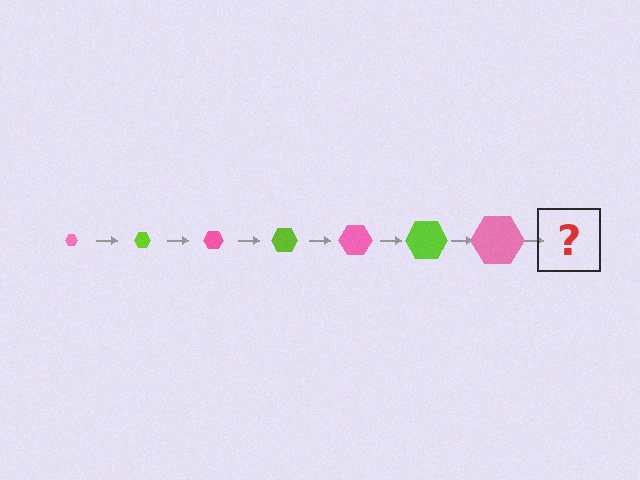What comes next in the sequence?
The next element should be a lime hexagon, larger than the previous one.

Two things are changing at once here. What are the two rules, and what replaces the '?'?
The two rules are that the hexagon grows larger each step and the color cycles through pink and lime. The '?' should be a lime hexagon, larger than the previous one.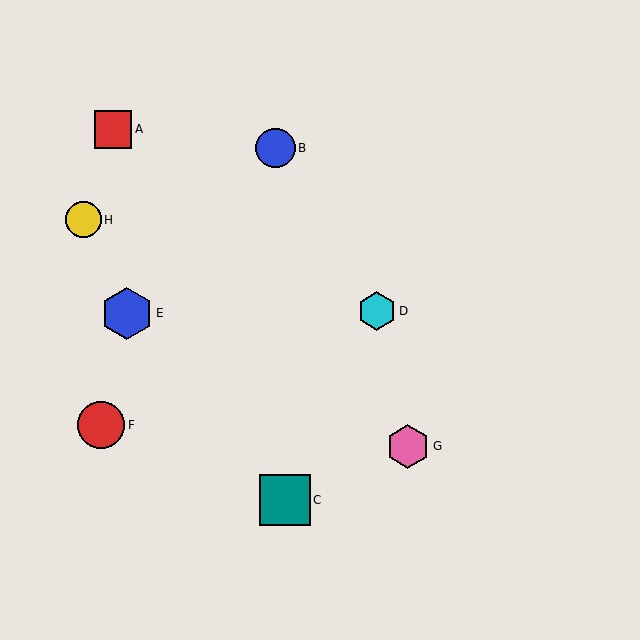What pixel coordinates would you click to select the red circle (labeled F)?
Click at (101, 425) to select the red circle F.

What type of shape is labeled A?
Shape A is a red square.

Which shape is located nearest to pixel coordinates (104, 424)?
The red circle (labeled F) at (101, 425) is nearest to that location.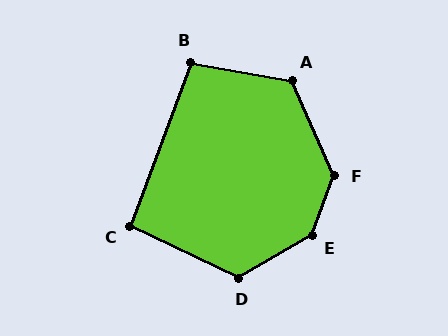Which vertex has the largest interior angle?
E, at approximately 141 degrees.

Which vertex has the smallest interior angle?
C, at approximately 95 degrees.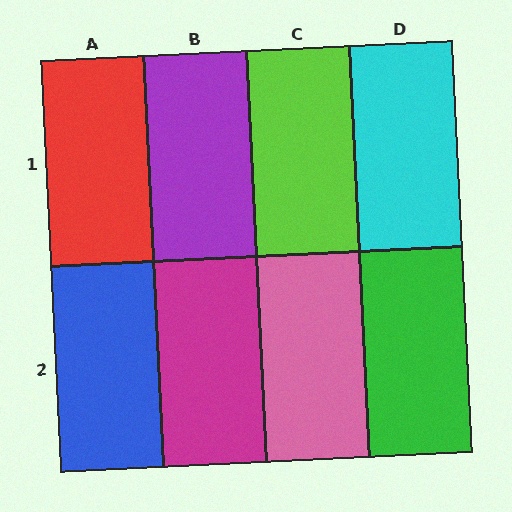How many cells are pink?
1 cell is pink.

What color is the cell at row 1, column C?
Lime.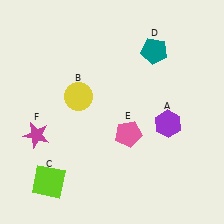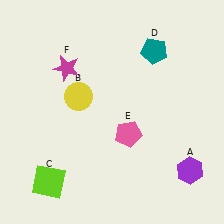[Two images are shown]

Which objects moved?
The objects that moved are: the purple hexagon (A), the magenta star (F).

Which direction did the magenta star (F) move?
The magenta star (F) moved up.